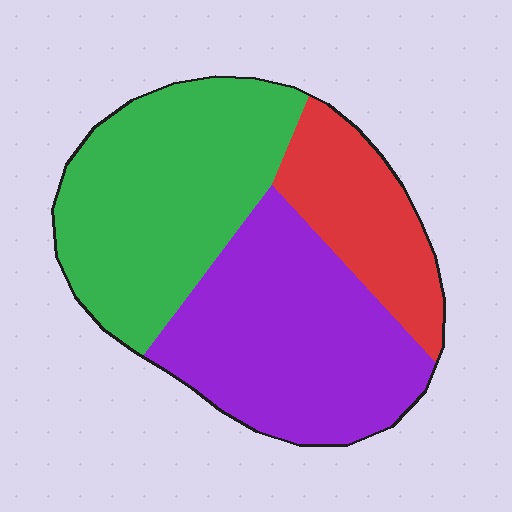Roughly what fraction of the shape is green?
Green covers about 40% of the shape.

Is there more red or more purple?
Purple.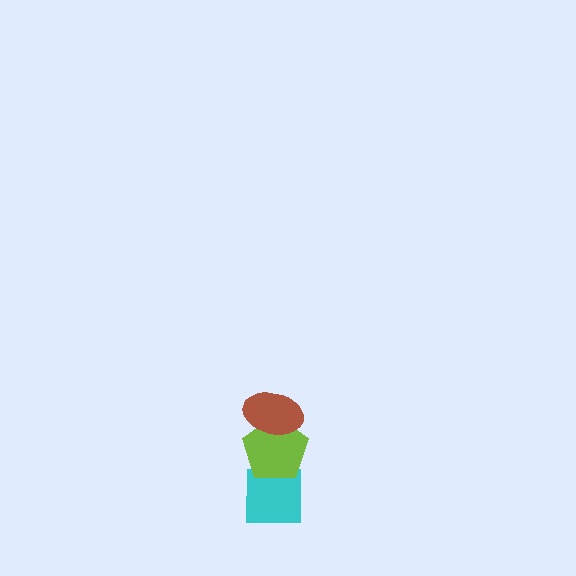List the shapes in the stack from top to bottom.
From top to bottom: the brown ellipse, the lime pentagon, the cyan square.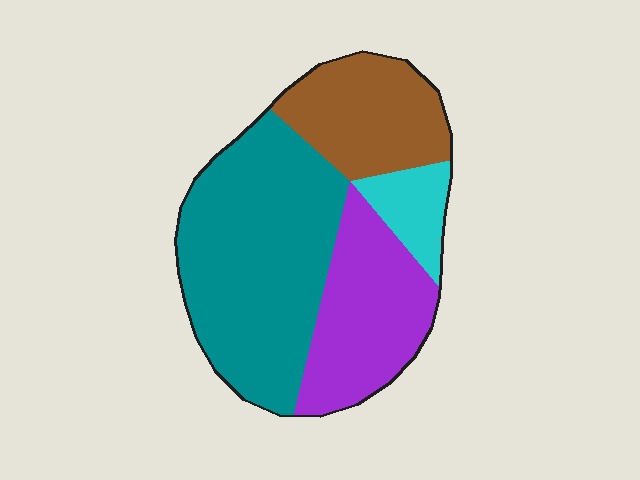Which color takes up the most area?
Teal, at roughly 45%.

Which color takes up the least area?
Cyan, at roughly 10%.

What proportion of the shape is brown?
Brown covers around 20% of the shape.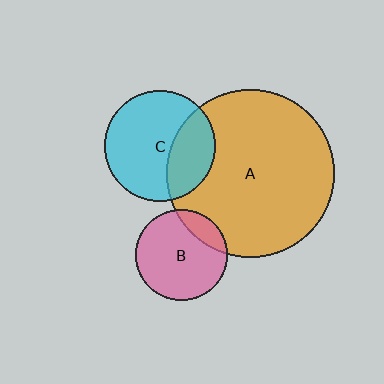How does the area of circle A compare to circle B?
Approximately 3.3 times.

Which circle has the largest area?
Circle A (orange).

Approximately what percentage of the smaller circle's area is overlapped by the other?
Approximately 30%.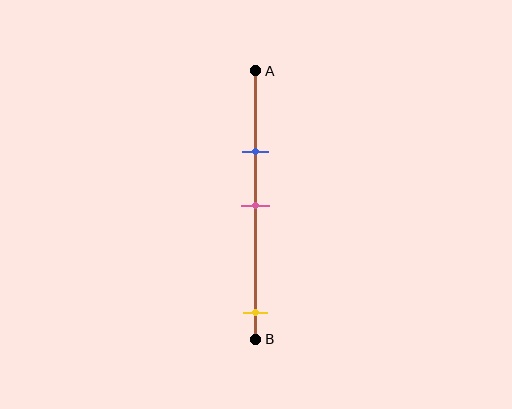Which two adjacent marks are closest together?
The blue and pink marks are the closest adjacent pair.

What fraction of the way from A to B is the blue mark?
The blue mark is approximately 30% (0.3) of the way from A to B.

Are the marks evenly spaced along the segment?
No, the marks are not evenly spaced.